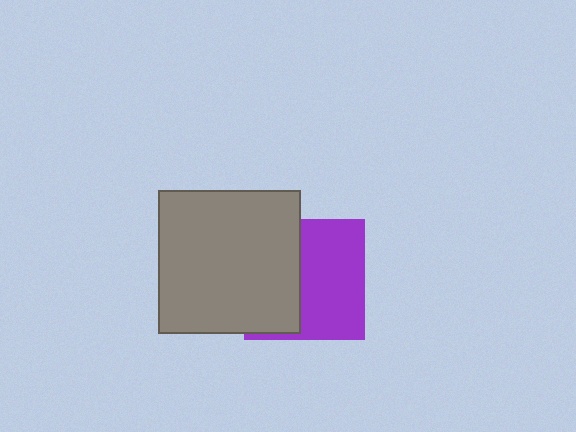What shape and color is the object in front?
The object in front is a gray square.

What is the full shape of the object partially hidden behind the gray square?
The partially hidden object is a purple square.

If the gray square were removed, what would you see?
You would see the complete purple square.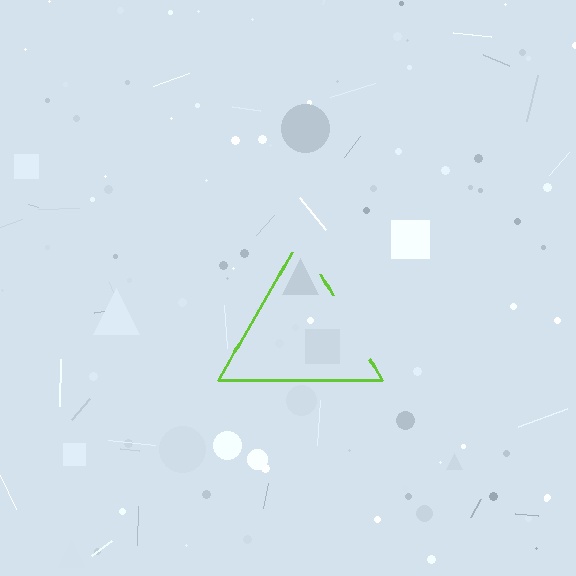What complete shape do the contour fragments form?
The contour fragments form a triangle.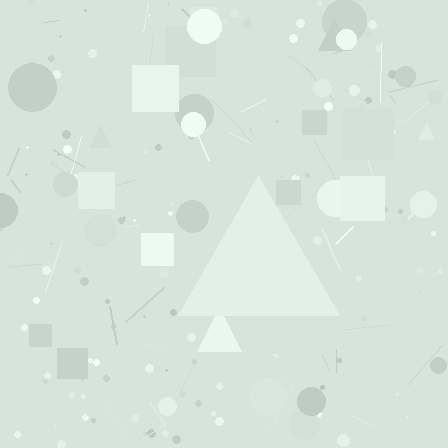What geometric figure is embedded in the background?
A triangle is embedded in the background.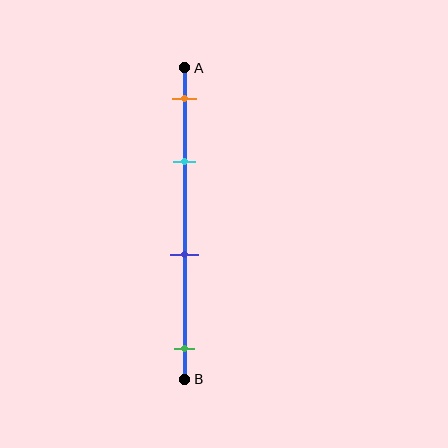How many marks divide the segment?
There are 4 marks dividing the segment.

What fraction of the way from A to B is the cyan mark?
The cyan mark is approximately 30% (0.3) of the way from A to B.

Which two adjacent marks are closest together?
The orange and cyan marks are the closest adjacent pair.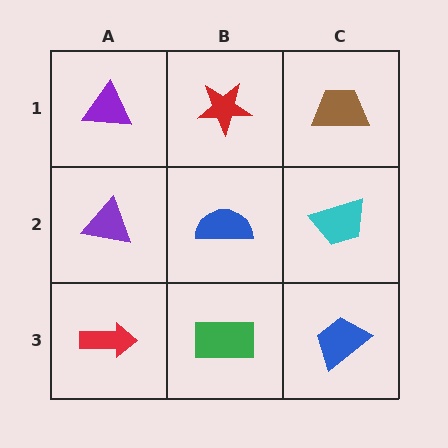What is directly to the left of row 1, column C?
A red star.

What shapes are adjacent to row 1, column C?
A cyan trapezoid (row 2, column C), a red star (row 1, column B).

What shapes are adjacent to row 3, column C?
A cyan trapezoid (row 2, column C), a green rectangle (row 3, column B).